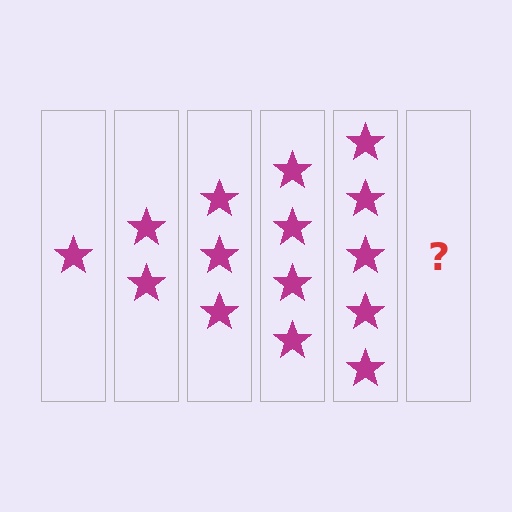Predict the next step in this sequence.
The next step is 6 stars.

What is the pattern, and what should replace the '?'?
The pattern is that each step adds one more star. The '?' should be 6 stars.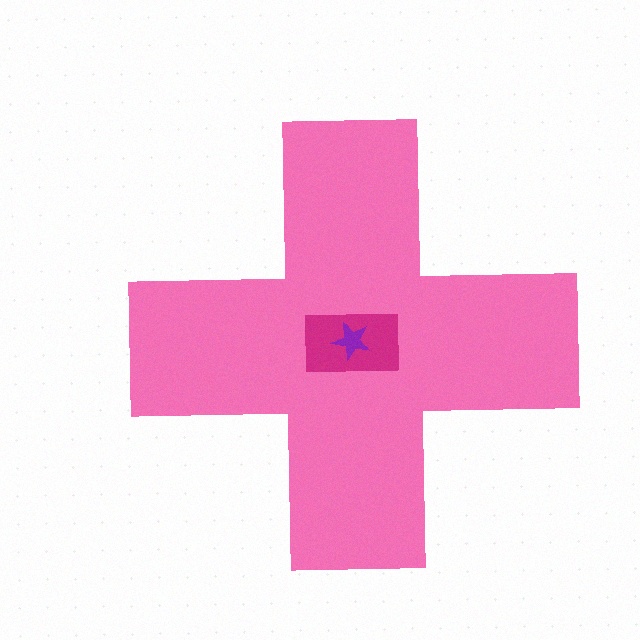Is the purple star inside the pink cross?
Yes.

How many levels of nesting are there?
3.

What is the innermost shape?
The purple star.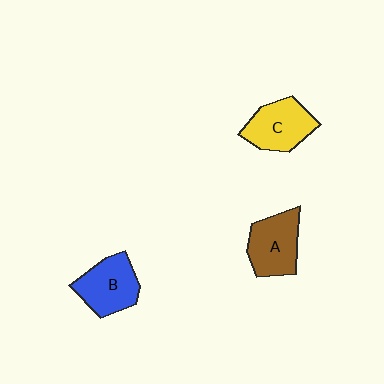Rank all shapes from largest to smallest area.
From largest to smallest: C (yellow), B (blue), A (brown).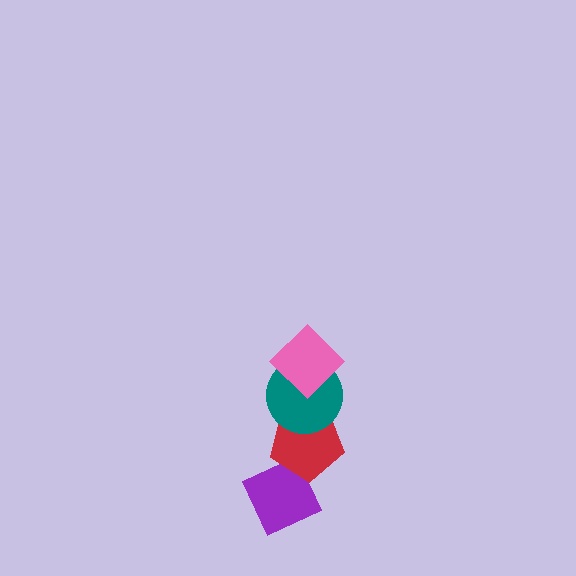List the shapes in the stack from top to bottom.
From top to bottom: the pink diamond, the teal circle, the red pentagon, the purple diamond.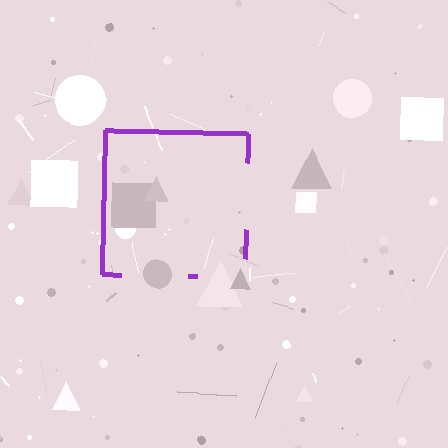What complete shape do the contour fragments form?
The contour fragments form a square.